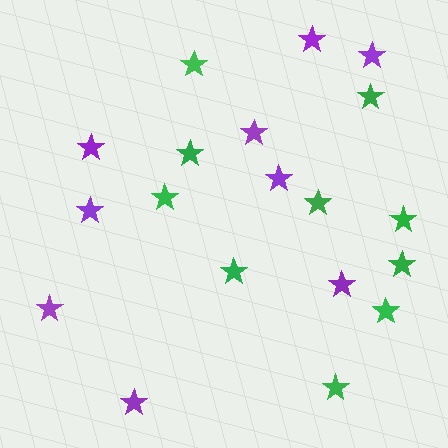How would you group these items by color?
There are 2 groups: one group of green stars (10) and one group of purple stars (9).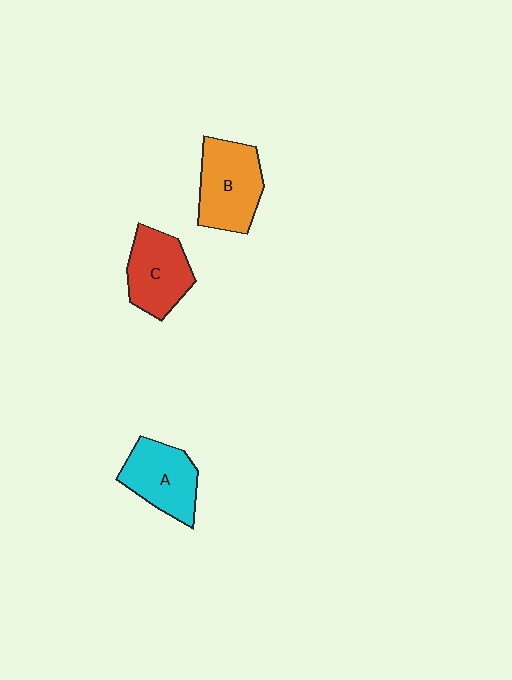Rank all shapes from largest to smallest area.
From largest to smallest: B (orange), A (cyan), C (red).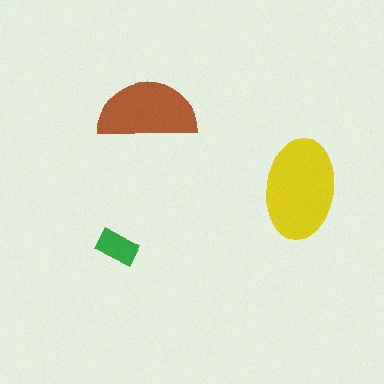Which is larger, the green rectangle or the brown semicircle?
The brown semicircle.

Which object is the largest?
The yellow ellipse.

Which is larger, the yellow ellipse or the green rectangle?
The yellow ellipse.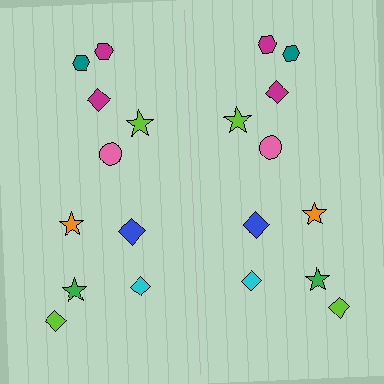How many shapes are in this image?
There are 20 shapes in this image.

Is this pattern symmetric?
Yes, this pattern has bilateral (reflection) symmetry.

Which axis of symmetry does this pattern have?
The pattern has a vertical axis of symmetry running through the center of the image.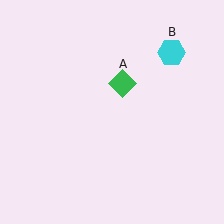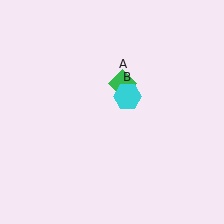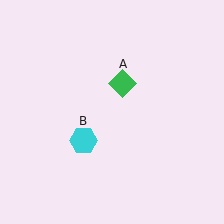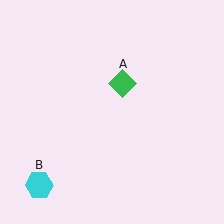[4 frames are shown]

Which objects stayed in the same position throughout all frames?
Green diamond (object A) remained stationary.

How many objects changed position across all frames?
1 object changed position: cyan hexagon (object B).